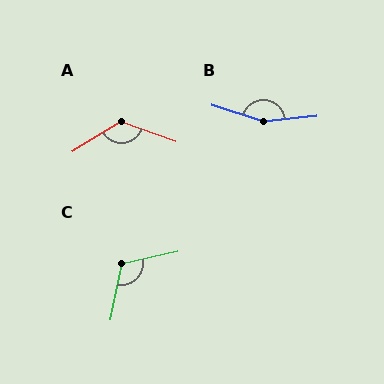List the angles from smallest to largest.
C (114°), A (129°), B (157°).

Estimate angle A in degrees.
Approximately 129 degrees.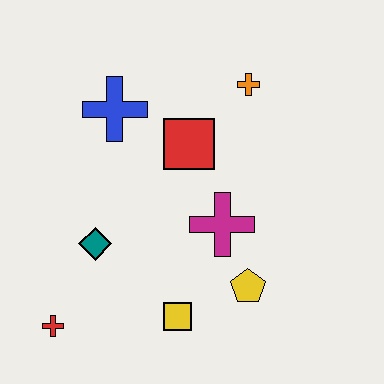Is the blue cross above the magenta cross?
Yes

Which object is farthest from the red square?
The red cross is farthest from the red square.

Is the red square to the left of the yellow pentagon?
Yes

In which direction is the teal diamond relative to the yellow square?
The teal diamond is to the left of the yellow square.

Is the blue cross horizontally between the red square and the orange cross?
No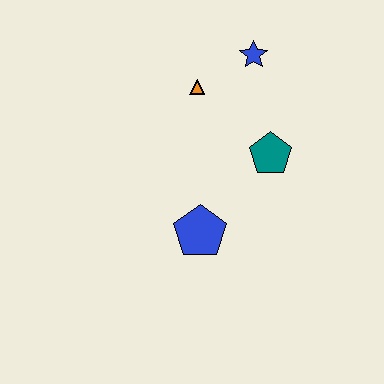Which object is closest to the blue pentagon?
The teal pentagon is closest to the blue pentagon.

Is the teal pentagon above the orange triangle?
No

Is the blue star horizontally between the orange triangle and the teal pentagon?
Yes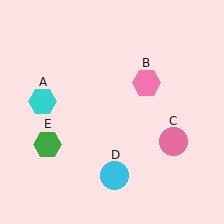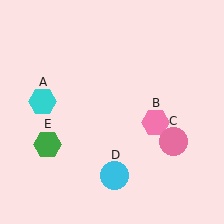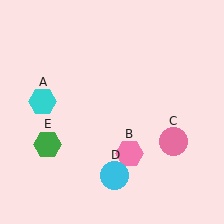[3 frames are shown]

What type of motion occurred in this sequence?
The pink hexagon (object B) rotated clockwise around the center of the scene.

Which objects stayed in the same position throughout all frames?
Cyan hexagon (object A) and pink circle (object C) and cyan circle (object D) and green hexagon (object E) remained stationary.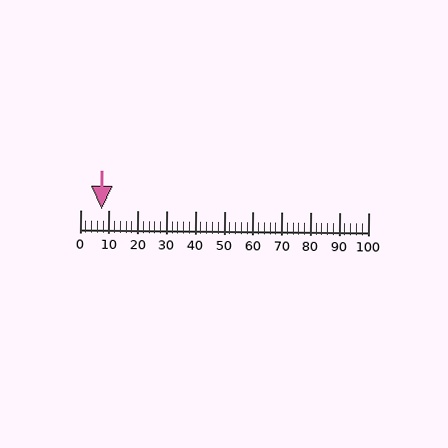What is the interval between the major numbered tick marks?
The major tick marks are spaced 10 units apart.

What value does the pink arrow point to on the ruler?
The pink arrow points to approximately 7.